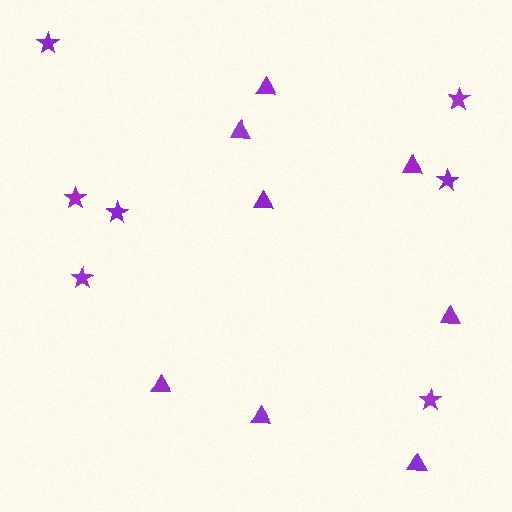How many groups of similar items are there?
There are 2 groups: one group of stars (7) and one group of triangles (8).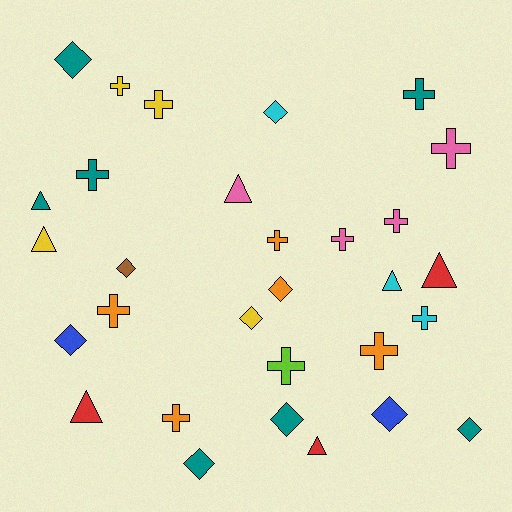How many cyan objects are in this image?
There are 3 cyan objects.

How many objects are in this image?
There are 30 objects.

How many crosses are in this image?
There are 13 crosses.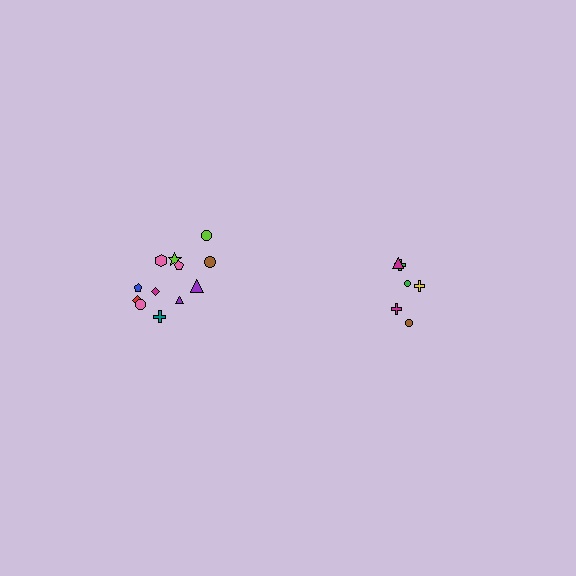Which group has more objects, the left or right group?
The left group.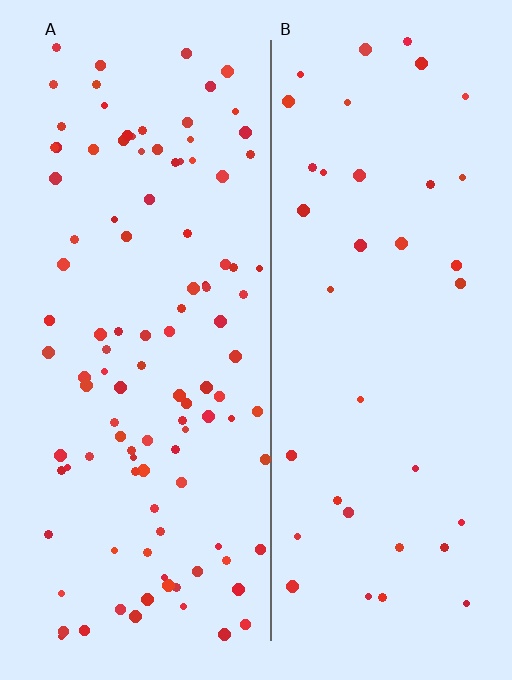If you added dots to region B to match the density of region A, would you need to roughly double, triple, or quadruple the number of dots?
Approximately triple.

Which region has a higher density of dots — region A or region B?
A (the left).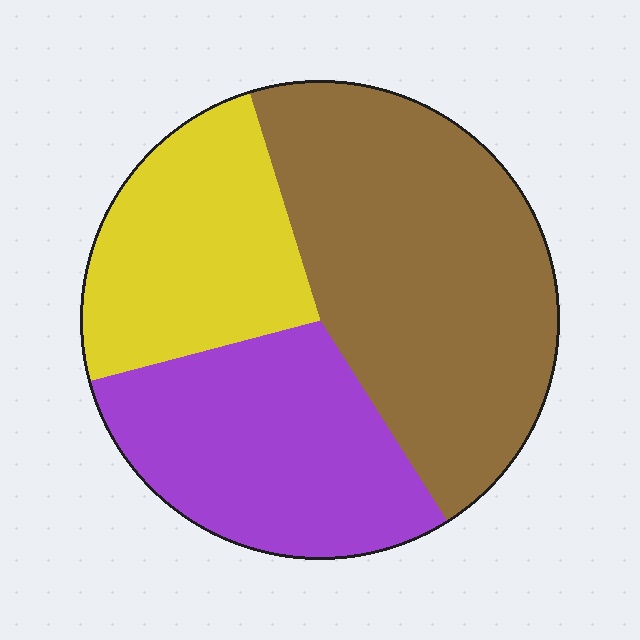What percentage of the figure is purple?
Purple covers about 30% of the figure.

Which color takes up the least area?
Yellow, at roughly 25%.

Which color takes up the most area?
Brown, at roughly 45%.